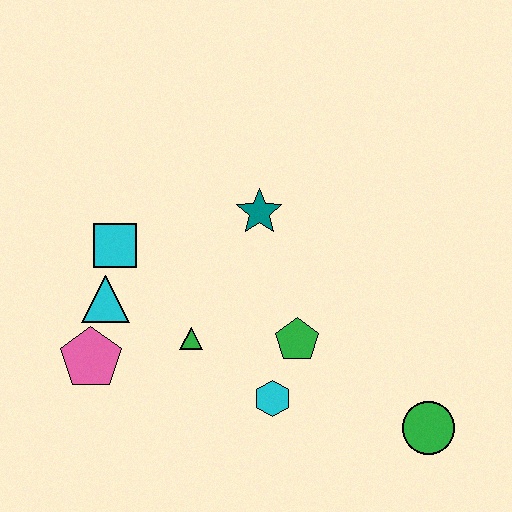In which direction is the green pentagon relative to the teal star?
The green pentagon is below the teal star.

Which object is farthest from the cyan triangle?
The green circle is farthest from the cyan triangle.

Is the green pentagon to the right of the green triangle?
Yes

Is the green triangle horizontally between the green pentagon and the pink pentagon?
Yes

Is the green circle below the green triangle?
Yes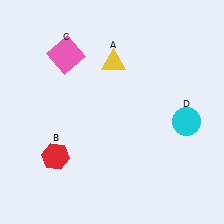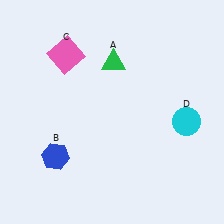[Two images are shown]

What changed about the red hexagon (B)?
In Image 1, B is red. In Image 2, it changed to blue.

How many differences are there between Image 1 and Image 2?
There are 2 differences between the two images.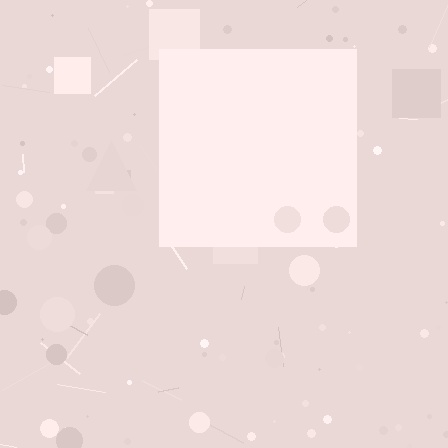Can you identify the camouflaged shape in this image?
The camouflaged shape is a square.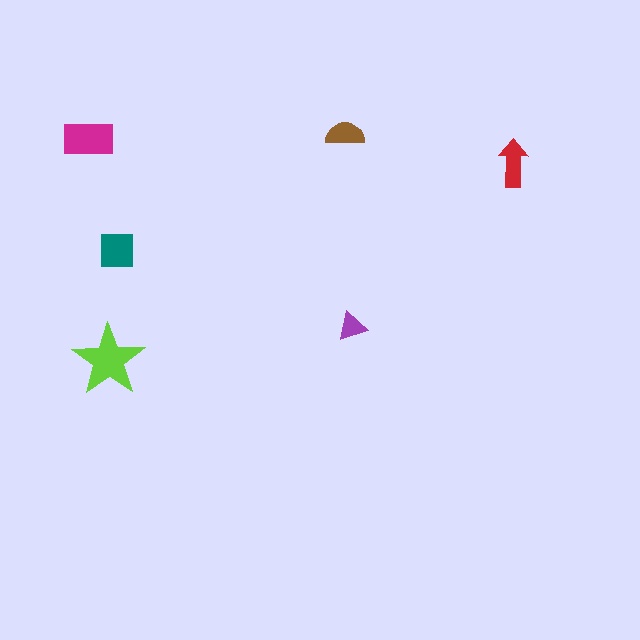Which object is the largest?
The lime star.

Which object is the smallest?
The purple triangle.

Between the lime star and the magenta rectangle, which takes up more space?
The lime star.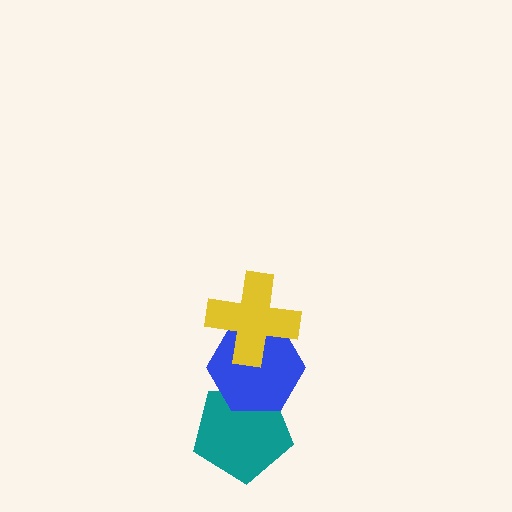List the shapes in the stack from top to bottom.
From top to bottom: the yellow cross, the blue hexagon, the teal pentagon.